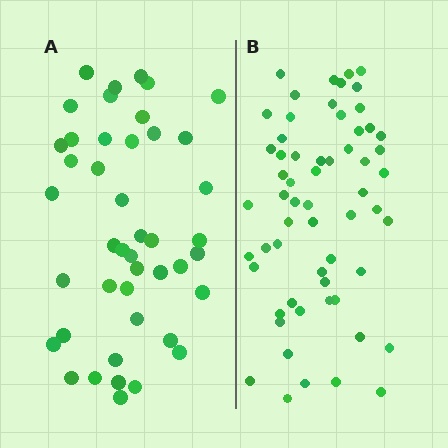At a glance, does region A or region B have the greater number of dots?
Region B (the right region) has more dots.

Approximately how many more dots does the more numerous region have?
Region B has approximately 15 more dots than region A.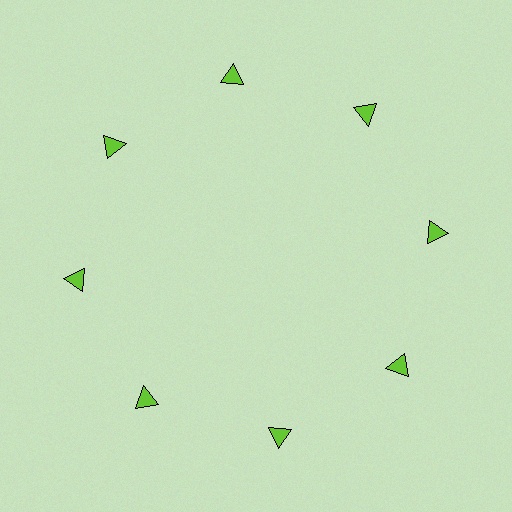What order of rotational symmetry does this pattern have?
This pattern has 8-fold rotational symmetry.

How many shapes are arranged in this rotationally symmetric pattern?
There are 8 shapes, arranged in 8 groups of 1.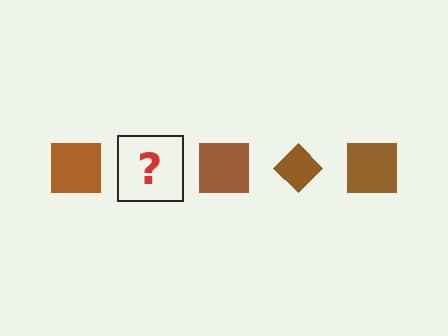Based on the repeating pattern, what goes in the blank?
The blank should be a brown diamond.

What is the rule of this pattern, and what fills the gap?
The rule is that the pattern cycles through square, diamond shapes in brown. The gap should be filled with a brown diamond.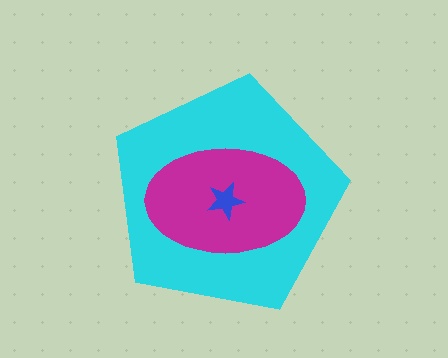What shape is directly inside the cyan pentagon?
The magenta ellipse.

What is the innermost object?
The blue star.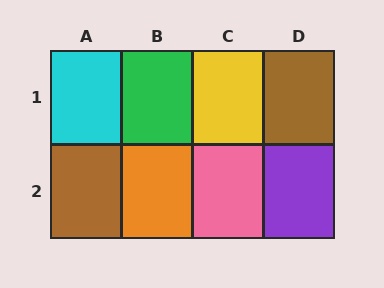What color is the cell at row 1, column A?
Cyan.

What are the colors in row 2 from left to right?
Brown, orange, pink, purple.